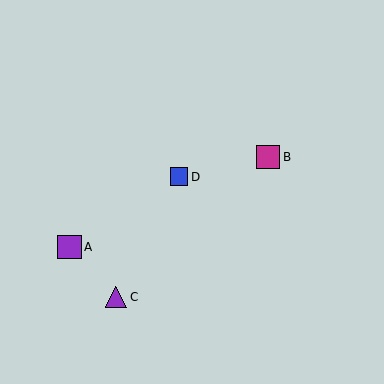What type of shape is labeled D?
Shape D is a blue square.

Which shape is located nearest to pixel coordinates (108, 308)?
The purple triangle (labeled C) at (116, 297) is nearest to that location.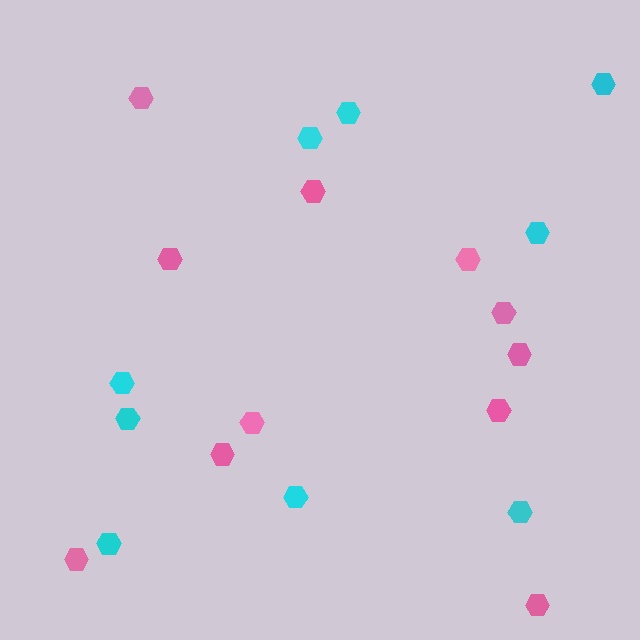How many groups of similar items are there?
There are 2 groups: one group of cyan hexagons (9) and one group of pink hexagons (11).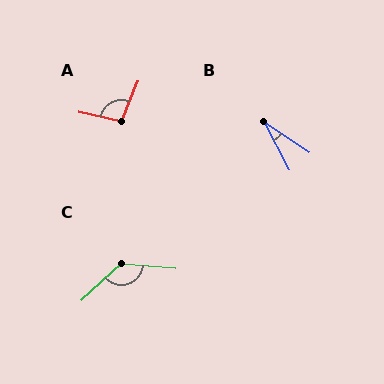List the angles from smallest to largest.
B (28°), A (100°), C (133°).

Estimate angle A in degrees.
Approximately 100 degrees.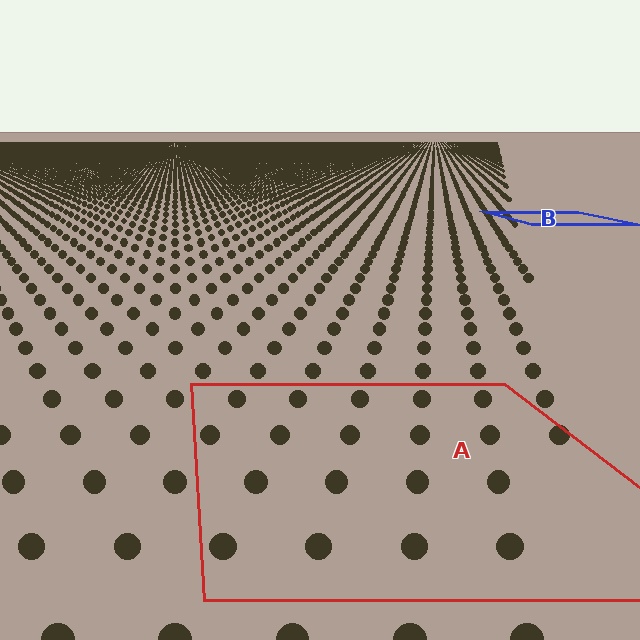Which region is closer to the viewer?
Region A is closer. The texture elements there are larger and more spread out.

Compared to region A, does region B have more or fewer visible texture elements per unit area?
Region B has more texture elements per unit area — they are packed more densely because it is farther away.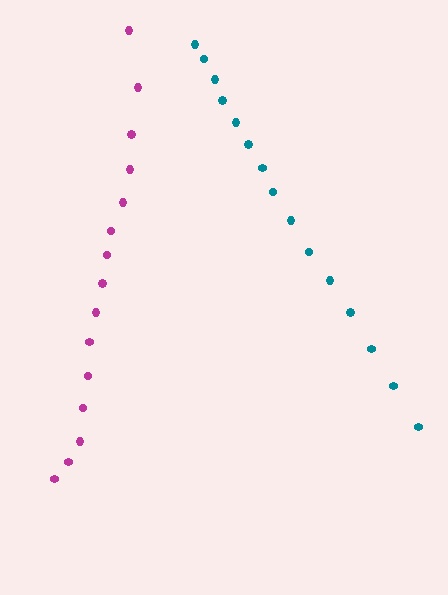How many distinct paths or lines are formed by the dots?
There are 2 distinct paths.